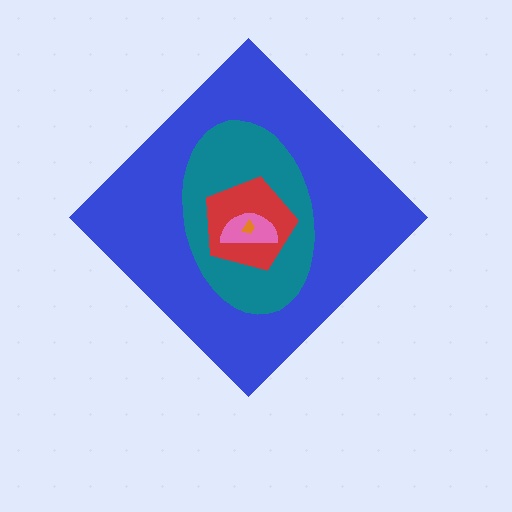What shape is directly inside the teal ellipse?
The red pentagon.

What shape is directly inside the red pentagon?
The pink semicircle.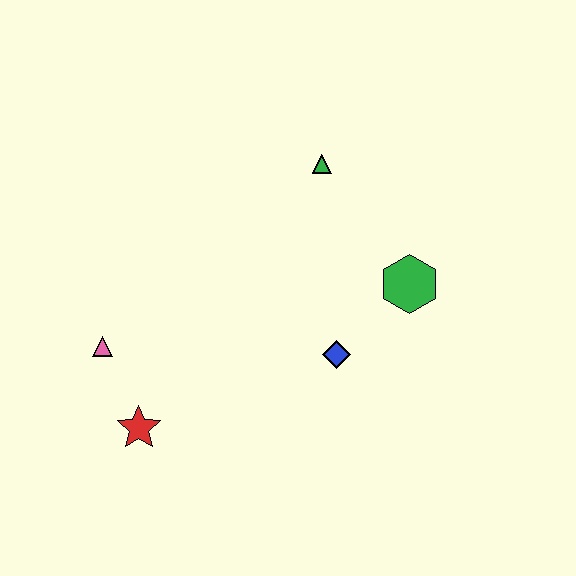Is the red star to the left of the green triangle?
Yes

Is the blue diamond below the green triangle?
Yes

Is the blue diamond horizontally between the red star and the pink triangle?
No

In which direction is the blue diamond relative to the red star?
The blue diamond is to the right of the red star.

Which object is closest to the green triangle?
The green hexagon is closest to the green triangle.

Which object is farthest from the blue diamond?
The pink triangle is farthest from the blue diamond.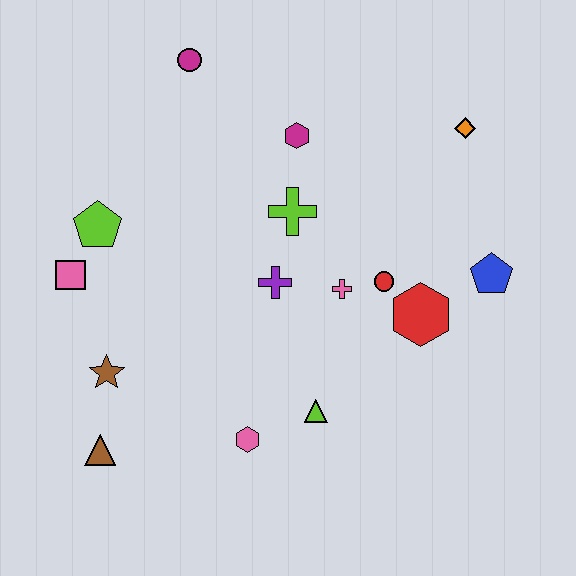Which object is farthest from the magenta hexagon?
The brown triangle is farthest from the magenta hexagon.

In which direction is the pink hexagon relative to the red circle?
The pink hexagon is below the red circle.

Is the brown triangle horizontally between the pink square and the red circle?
Yes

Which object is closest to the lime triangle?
The pink hexagon is closest to the lime triangle.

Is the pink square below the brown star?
No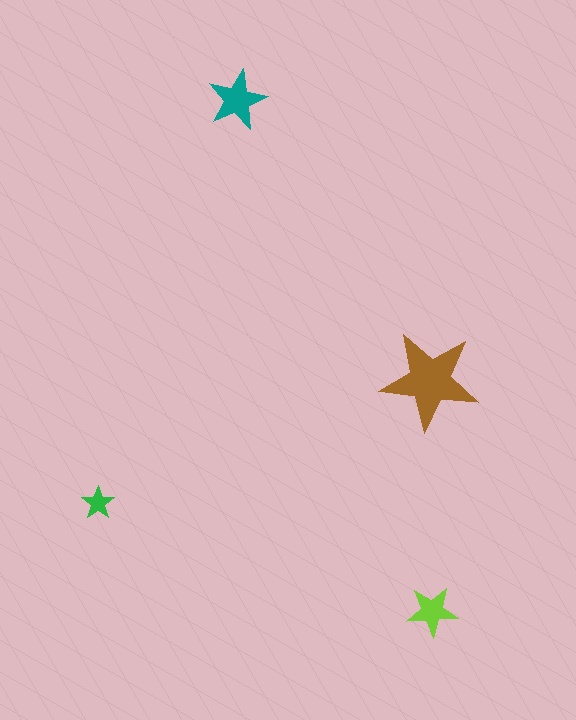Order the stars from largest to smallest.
the brown one, the teal one, the lime one, the green one.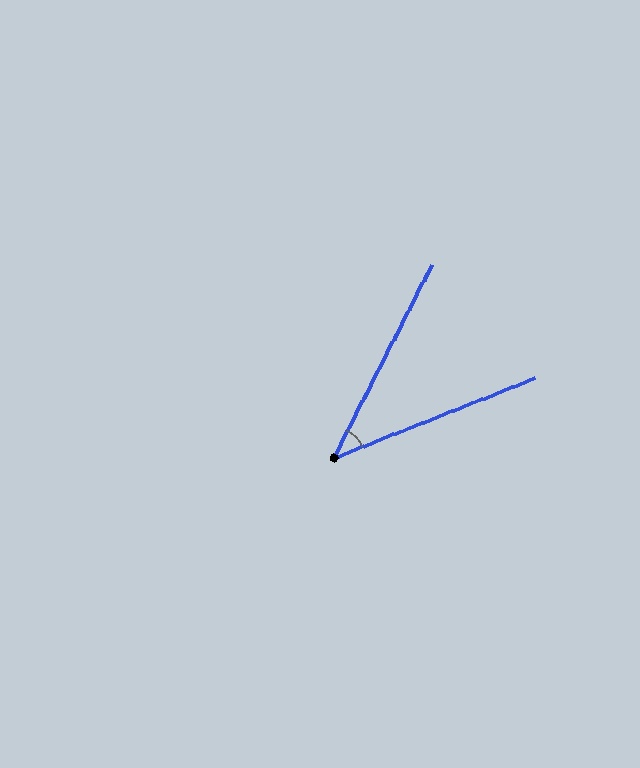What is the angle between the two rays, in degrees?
Approximately 41 degrees.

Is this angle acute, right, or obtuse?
It is acute.